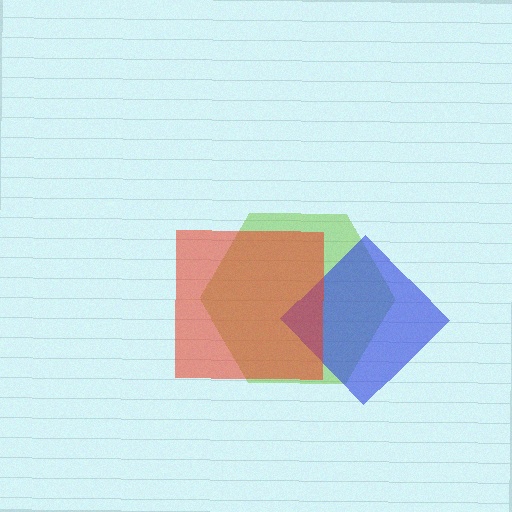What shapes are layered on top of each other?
The layered shapes are: a lime hexagon, a blue diamond, a red square.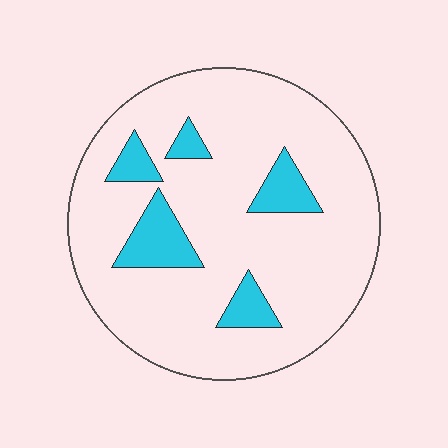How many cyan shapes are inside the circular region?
5.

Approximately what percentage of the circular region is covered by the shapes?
Approximately 15%.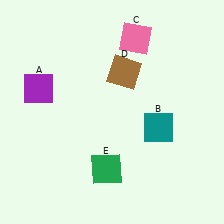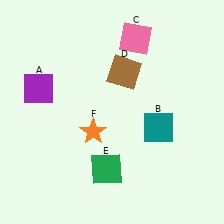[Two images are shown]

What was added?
An orange star (F) was added in Image 2.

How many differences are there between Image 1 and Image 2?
There is 1 difference between the two images.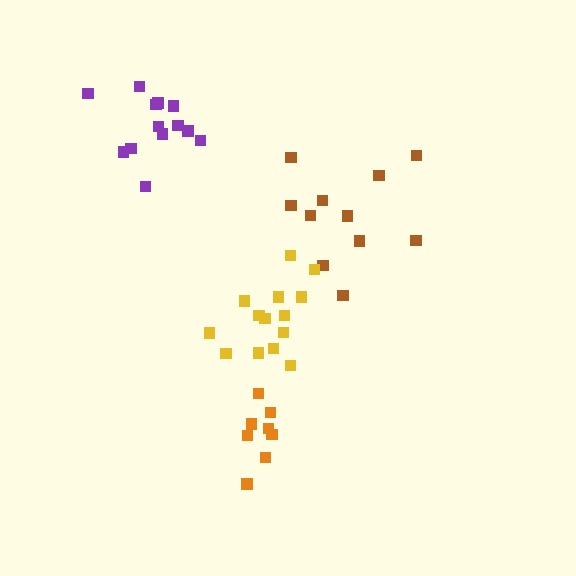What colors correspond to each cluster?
The clusters are colored: brown, yellow, orange, purple.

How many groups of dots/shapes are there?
There are 4 groups.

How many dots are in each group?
Group 1: 11 dots, Group 2: 14 dots, Group 3: 8 dots, Group 4: 13 dots (46 total).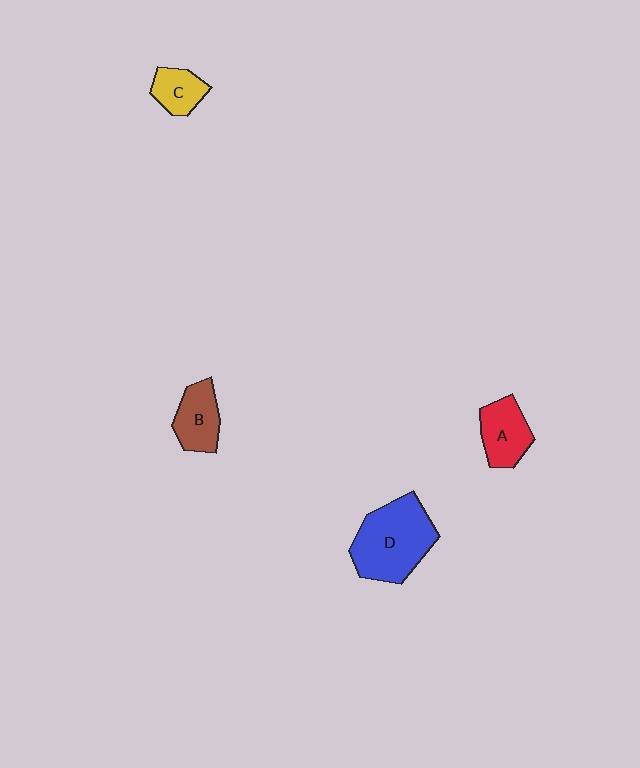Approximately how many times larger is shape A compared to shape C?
Approximately 1.4 times.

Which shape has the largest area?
Shape D (blue).